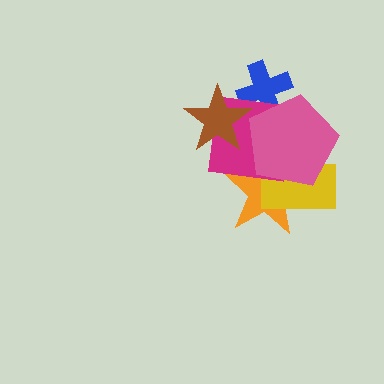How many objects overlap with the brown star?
2 objects overlap with the brown star.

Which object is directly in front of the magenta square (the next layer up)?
The pink pentagon is directly in front of the magenta square.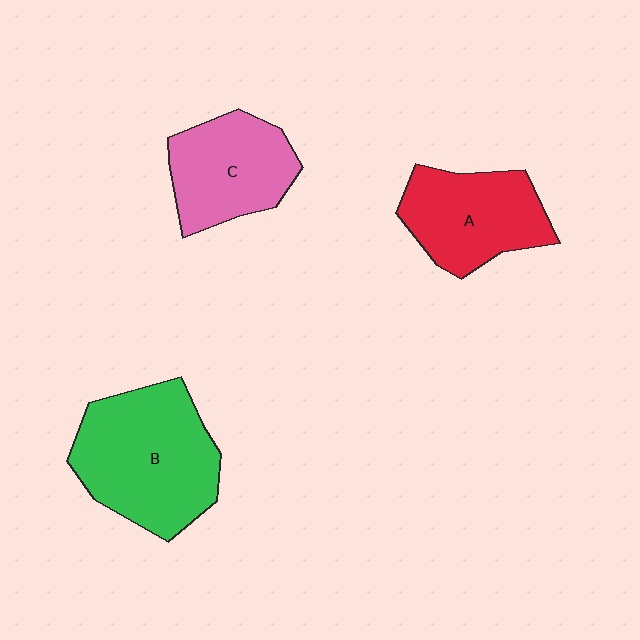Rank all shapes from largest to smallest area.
From largest to smallest: B (green), A (red), C (pink).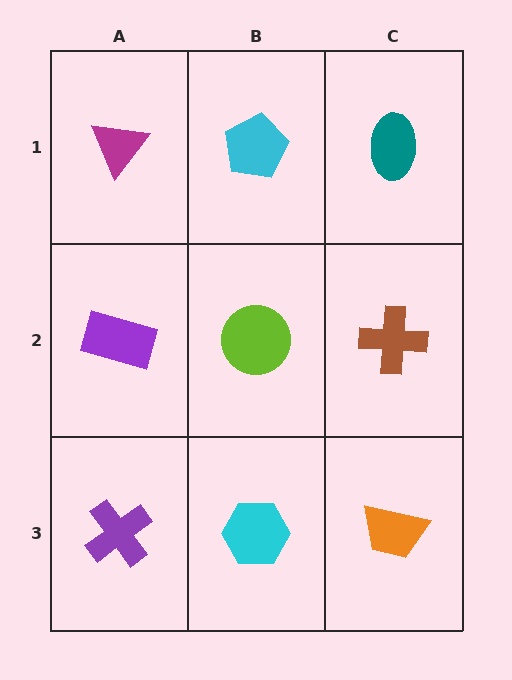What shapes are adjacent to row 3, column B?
A lime circle (row 2, column B), a purple cross (row 3, column A), an orange trapezoid (row 3, column C).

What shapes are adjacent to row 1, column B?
A lime circle (row 2, column B), a magenta triangle (row 1, column A), a teal ellipse (row 1, column C).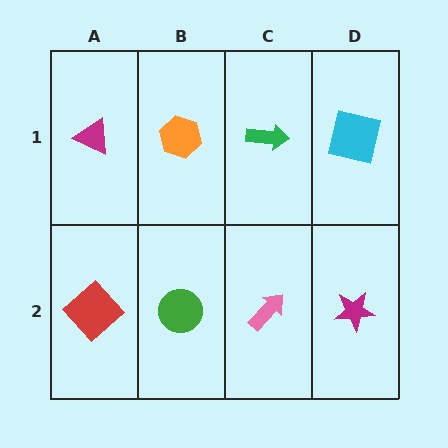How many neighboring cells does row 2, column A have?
2.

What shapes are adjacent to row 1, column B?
A green circle (row 2, column B), a magenta triangle (row 1, column A), a green arrow (row 1, column C).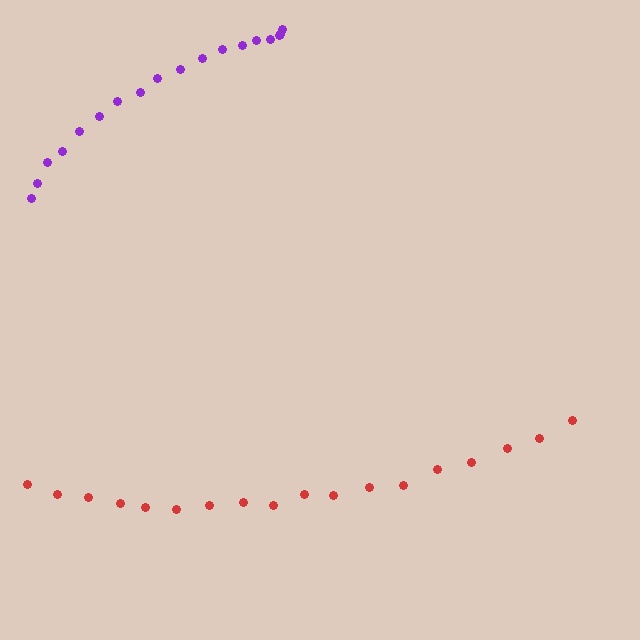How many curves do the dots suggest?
There are 2 distinct paths.